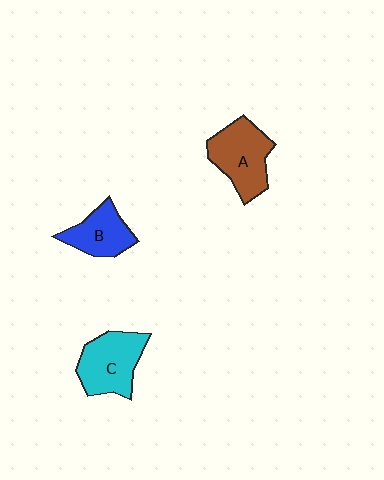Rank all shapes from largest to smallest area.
From largest to smallest: A (brown), C (cyan), B (blue).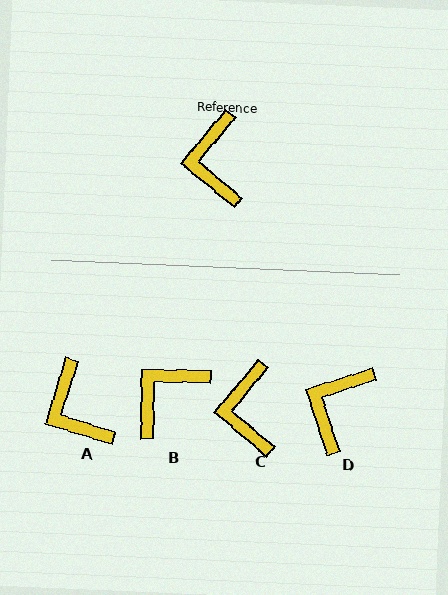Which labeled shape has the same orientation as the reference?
C.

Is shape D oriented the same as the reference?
No, it is off by about 32 degrees.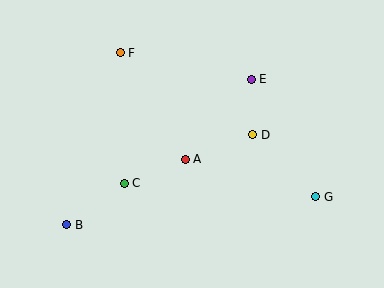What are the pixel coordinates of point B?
Point B is at (67, 225).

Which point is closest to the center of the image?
Point A at (185, 159) is closest to the center.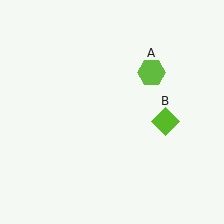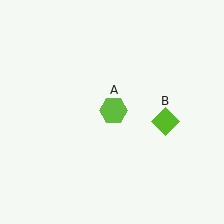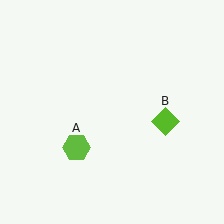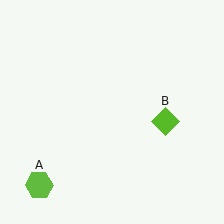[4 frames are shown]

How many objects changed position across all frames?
1 object changed position: lime hexagon (object A).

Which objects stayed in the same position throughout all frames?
Lime diamond (object B) remained stationary.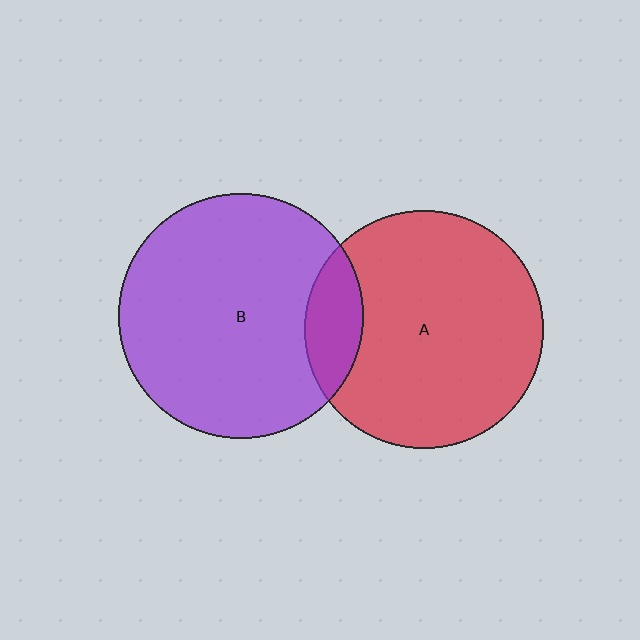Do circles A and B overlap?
Yes.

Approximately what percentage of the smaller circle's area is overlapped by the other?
Approximately 15%.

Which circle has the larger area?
Circle B (purple).